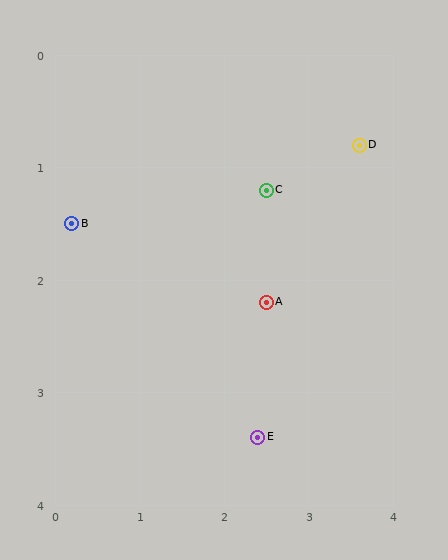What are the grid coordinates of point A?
Point A is at approximately (2.5, 2.2).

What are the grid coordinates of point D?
Point D is at approximately (3.6, 0.8).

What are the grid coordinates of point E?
Point E is at approximately (2.4, 3.4).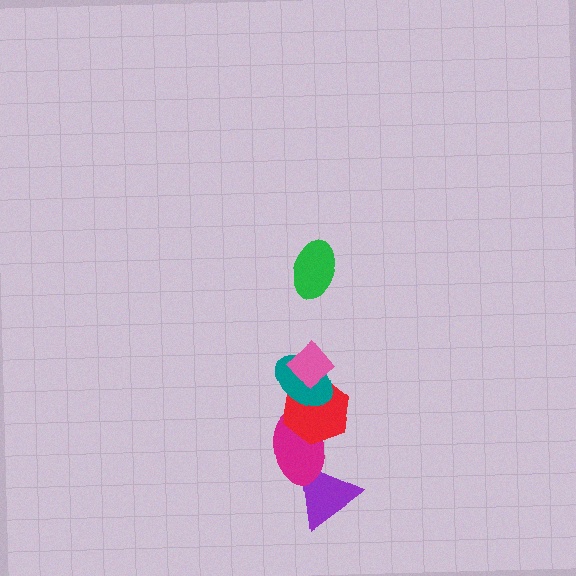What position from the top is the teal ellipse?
The teal ellipse is 3rd from the top.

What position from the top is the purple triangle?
The purple triangle is 6th from the top.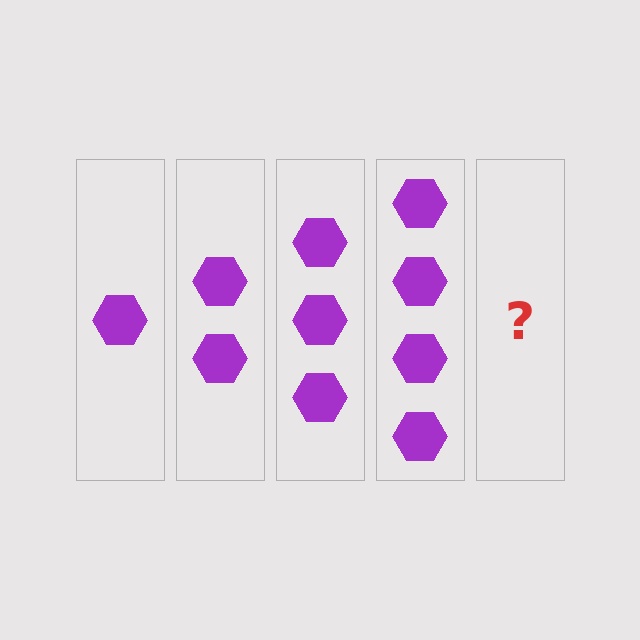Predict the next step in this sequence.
The next step is 5 hexagons.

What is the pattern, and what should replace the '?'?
The pattern is that each step adds one more hexagon. The '?' should be 5 hexagons.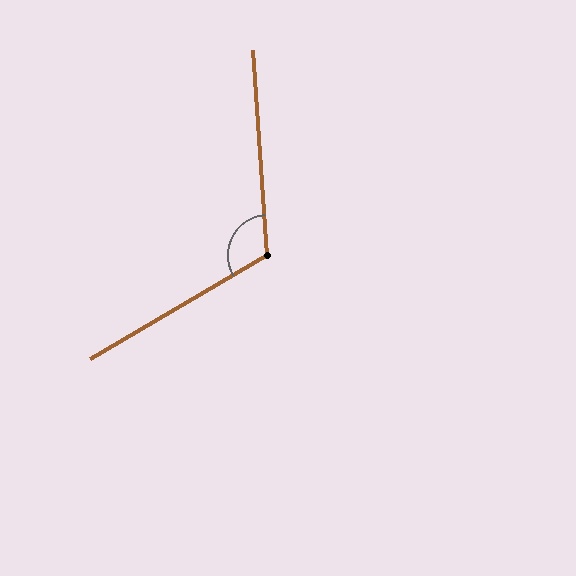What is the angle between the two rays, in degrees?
Approximately 116 degrees.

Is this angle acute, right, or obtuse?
It is obtuse.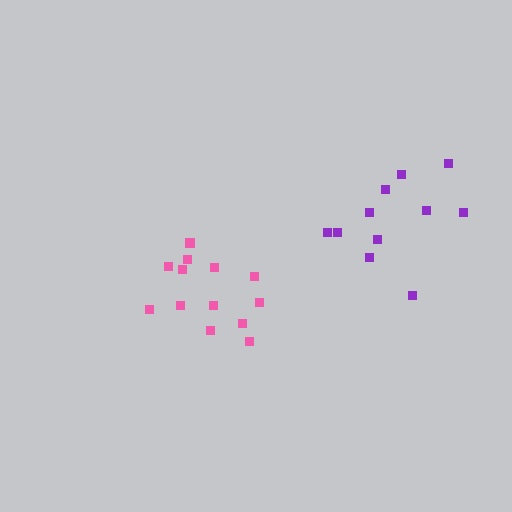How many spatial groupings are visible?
There are 2 spatial groupings.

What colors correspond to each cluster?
The clusters are colored: pink, purple.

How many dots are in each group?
Group 1: 13 dots, Group 2: 11 dots (24 total).